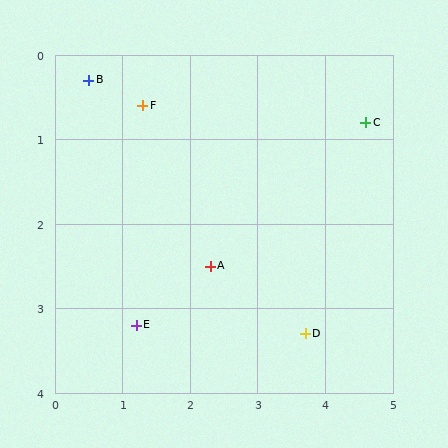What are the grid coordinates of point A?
Point A is at approximately (2.3, 2.5).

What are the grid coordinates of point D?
Point D is at approximately (3.7, 3.3).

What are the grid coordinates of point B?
Point B is at approximately (0.5, 0.3).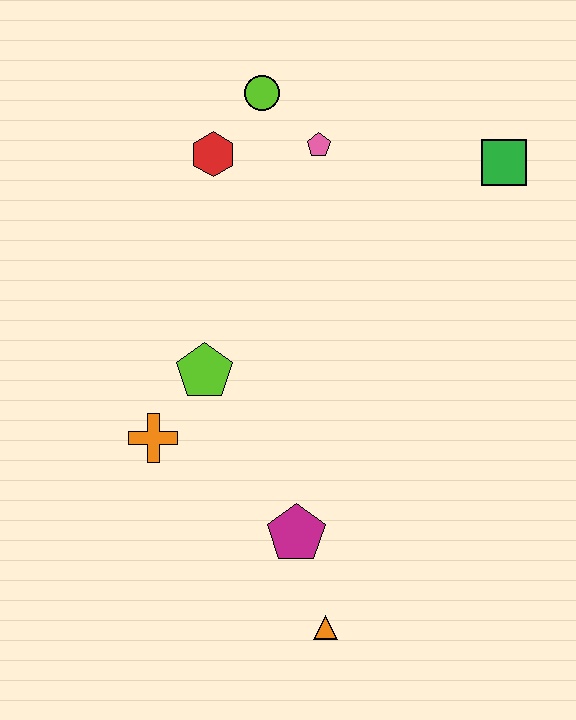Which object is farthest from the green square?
The orange triangle is farthest from the green square.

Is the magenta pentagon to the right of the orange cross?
Yes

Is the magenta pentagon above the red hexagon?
No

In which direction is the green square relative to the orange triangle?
The green square is above the orange triangle.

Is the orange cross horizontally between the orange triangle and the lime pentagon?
No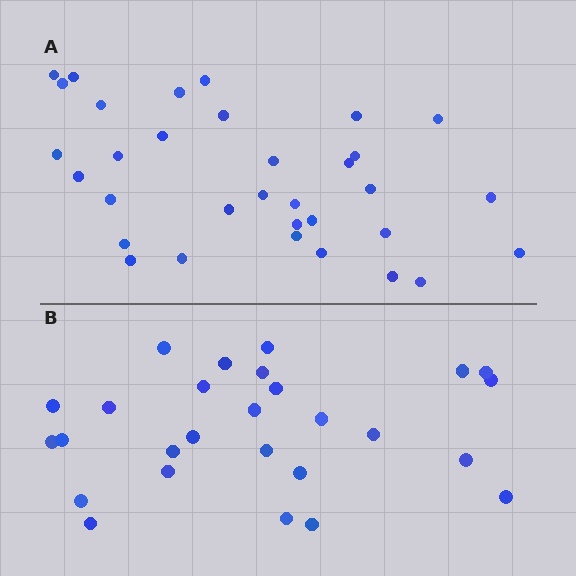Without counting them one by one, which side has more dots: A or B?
Region A (the top region) has more dots.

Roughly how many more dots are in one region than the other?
Region A has about 6 more dots than region B.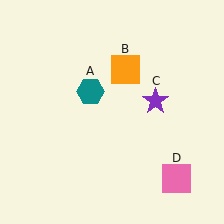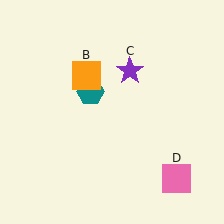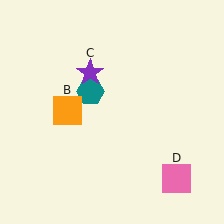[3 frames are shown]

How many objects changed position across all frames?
2 objects changed position: orange square (object B), purple star (object C).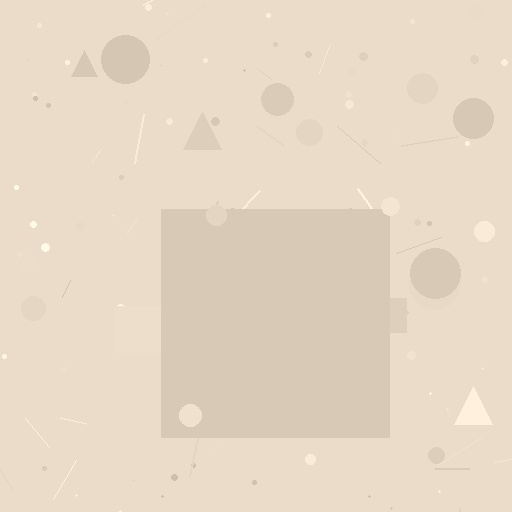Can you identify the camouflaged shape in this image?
The camouflaged shape is a square.